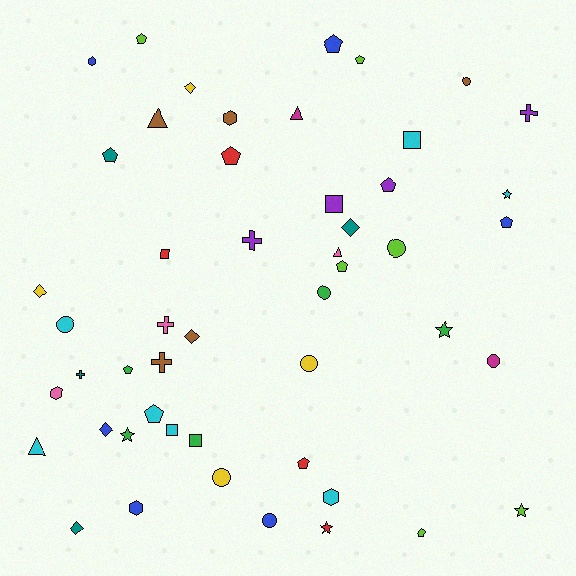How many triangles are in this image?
There are 4 triangles.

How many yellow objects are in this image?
There are 4 yellow objects.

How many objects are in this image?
There are 50 objects.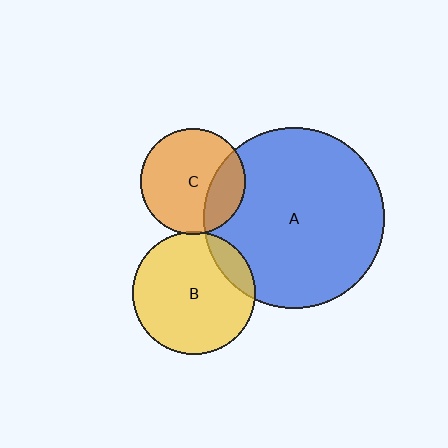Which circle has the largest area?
Circle A (blue).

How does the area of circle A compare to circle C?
Approximately 3.0 times.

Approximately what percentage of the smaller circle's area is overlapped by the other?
Approximately 25%.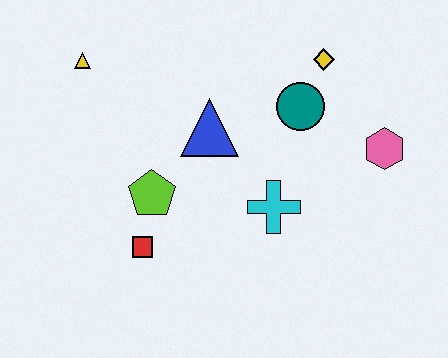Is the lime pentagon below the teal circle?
Yes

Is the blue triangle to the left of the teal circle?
Yes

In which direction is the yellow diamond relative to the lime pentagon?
The yellow diamond is to the right of the lime pentagon.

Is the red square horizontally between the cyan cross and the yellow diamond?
No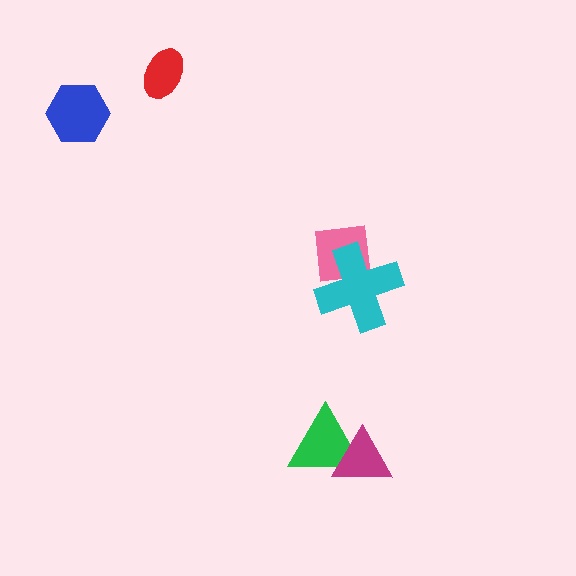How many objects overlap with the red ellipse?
0 objects overlap with the red ellipse.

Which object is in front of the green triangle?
The magenta triangle is in front of the green triangle.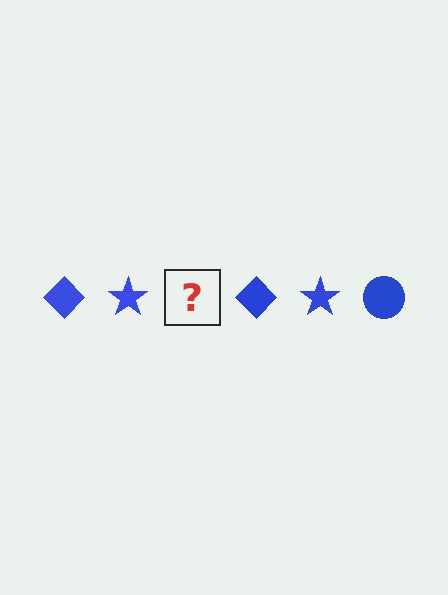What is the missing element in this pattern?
The missing element is a blue circle.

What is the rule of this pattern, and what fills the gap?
The rule is that the pattern cycles through diamond, star, circle shapes in blue. The gap should be filled with a blue circle.